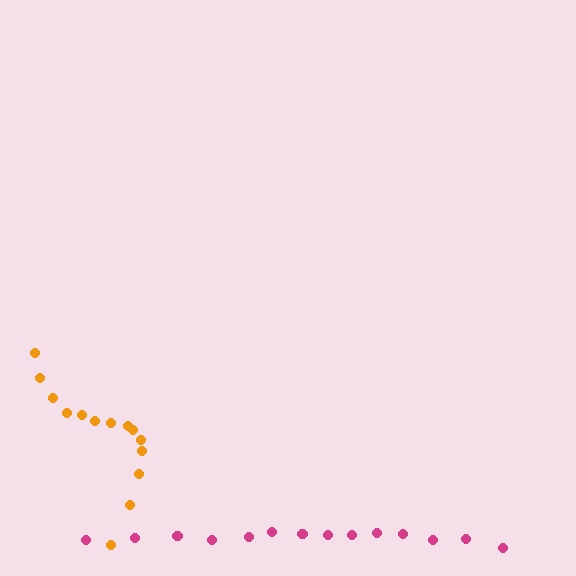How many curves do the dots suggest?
There are 2 distinct paths.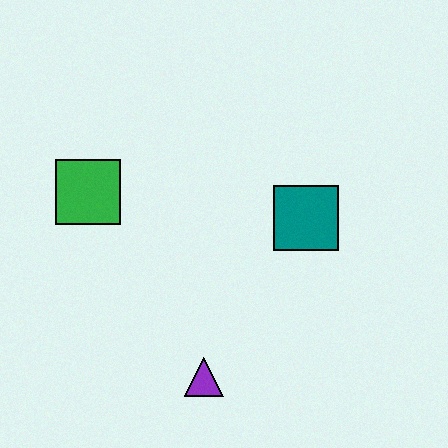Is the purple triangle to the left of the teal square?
Yes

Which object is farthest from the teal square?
The green square is farthest from the teal square.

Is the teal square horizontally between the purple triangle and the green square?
No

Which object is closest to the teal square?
The purple triangle is closest to the teal square.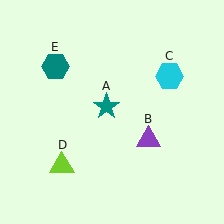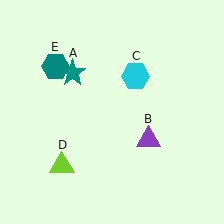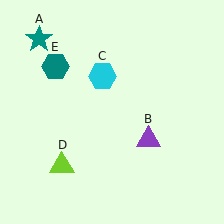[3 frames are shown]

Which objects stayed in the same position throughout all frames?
Purple triangle (object B) and lime triangle (object D) and teal hexagon (object E) remained stationary.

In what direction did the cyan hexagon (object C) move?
The cyan hexagon (object C) moved left.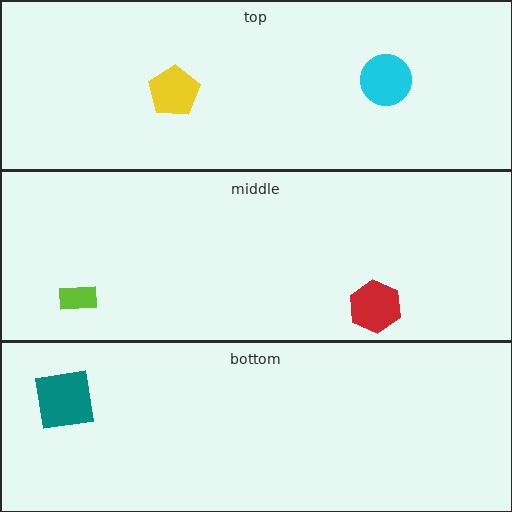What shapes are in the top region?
The cyan circle, the yellow pentagon.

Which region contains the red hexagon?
The middle region.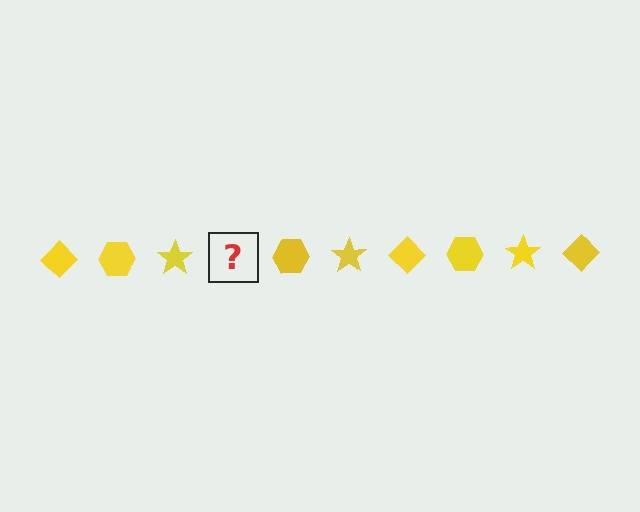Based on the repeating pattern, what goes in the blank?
The blank should be a yellow diamond.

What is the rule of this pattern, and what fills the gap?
The rule is that the pattern cycles through diamond, hexagon, star shapes in yellow. The gap should be filled with a yellow diamond.